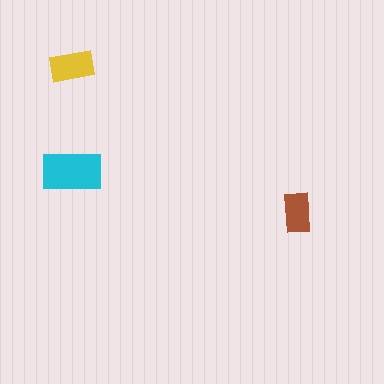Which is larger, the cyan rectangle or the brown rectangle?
The cyan one.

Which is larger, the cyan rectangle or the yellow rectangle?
The cyan one.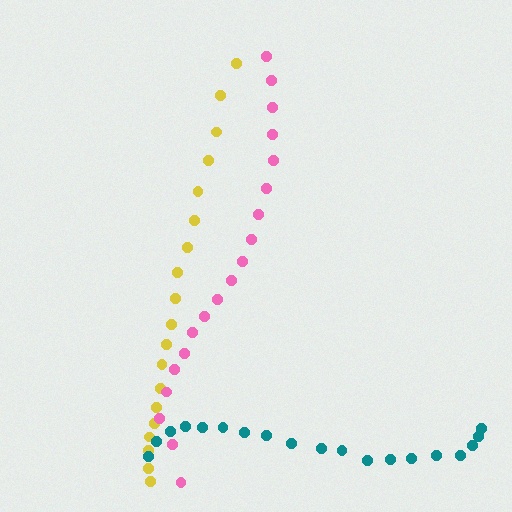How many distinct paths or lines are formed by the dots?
There are 3 distinct paths.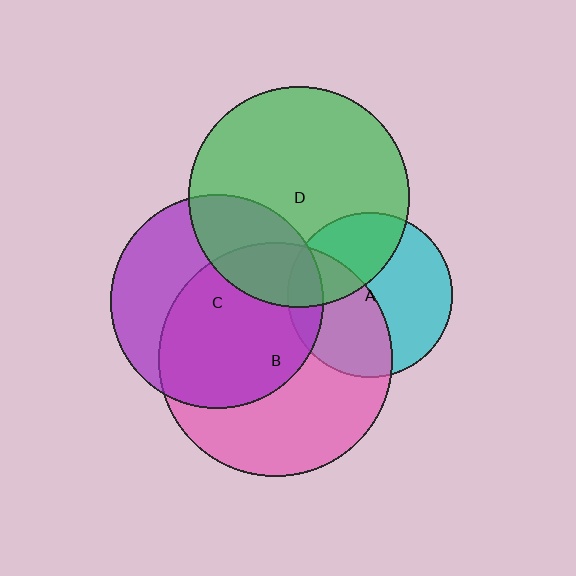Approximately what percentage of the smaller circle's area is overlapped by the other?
Approximately 45%.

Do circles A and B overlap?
Yes.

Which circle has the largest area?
Circle B (pink).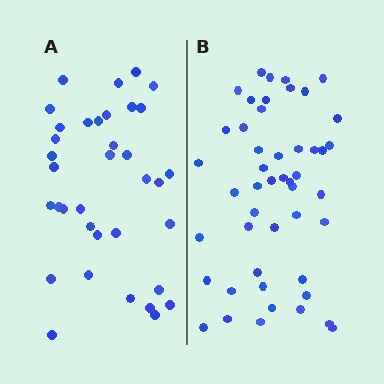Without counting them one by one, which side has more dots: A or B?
Region B (the right region) has more dots.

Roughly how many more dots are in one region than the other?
Region B has roughly 12 or so more dots than region A.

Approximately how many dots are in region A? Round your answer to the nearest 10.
About 40 dots. (The exact count is 36, which rounds to 40.)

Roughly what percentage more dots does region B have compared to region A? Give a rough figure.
About 35% more.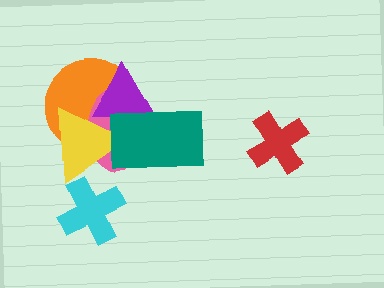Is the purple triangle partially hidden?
Yes, it is partially covered by another shape.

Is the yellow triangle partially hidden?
Yes, it is partially covered by another shape.